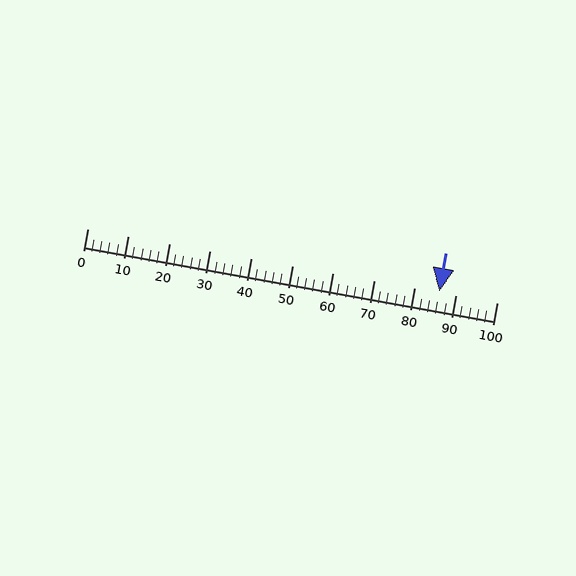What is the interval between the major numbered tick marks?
The major tick marks are spaced 10 units apart.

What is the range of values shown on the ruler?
The ruler shows values from 0 to 100.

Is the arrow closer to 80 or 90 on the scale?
The arrow is closer to 90.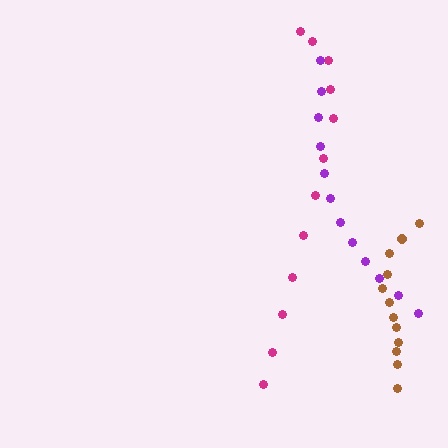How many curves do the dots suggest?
There are 3 distinct paths.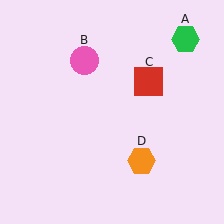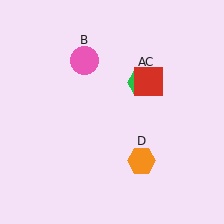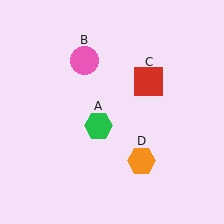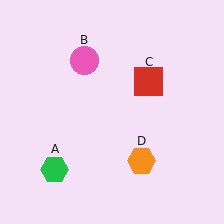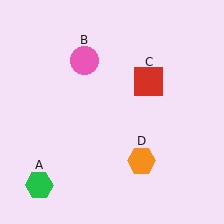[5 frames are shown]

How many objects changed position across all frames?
1 object changed position: green hexagon (object A).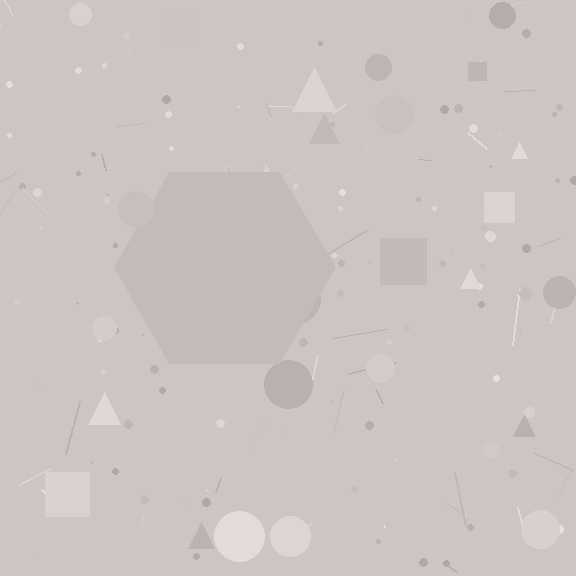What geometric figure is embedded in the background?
A hexagon is embedded in the background.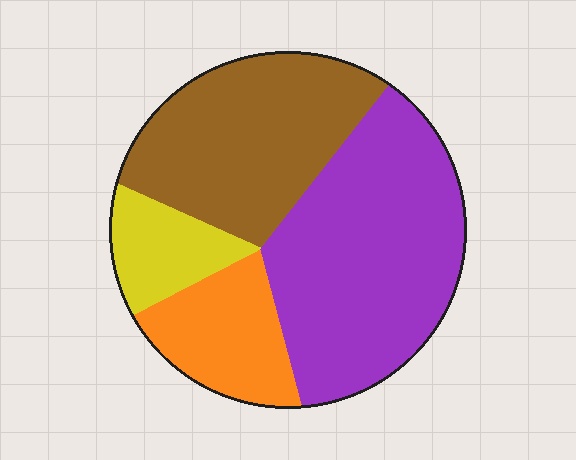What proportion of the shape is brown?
Brown covers around 30% of the shape.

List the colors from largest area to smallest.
From largest to smallest: purple, brown, orange, yellow.